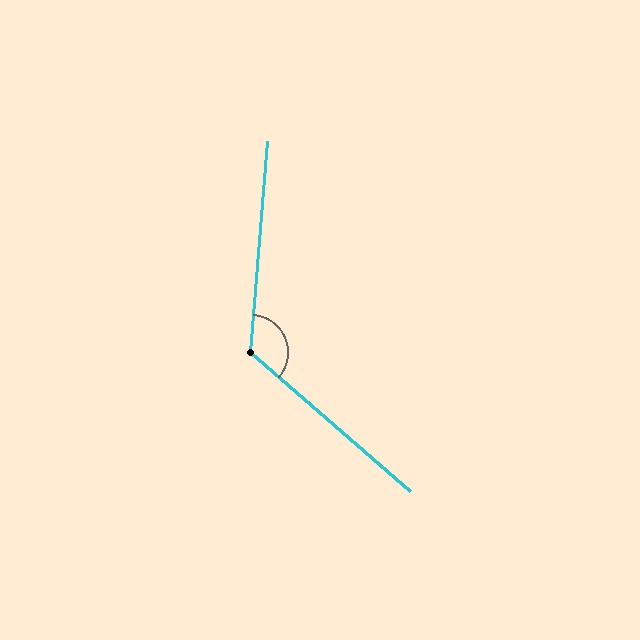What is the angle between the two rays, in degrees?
Approximately 127 degrees.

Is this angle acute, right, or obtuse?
It is obtuse.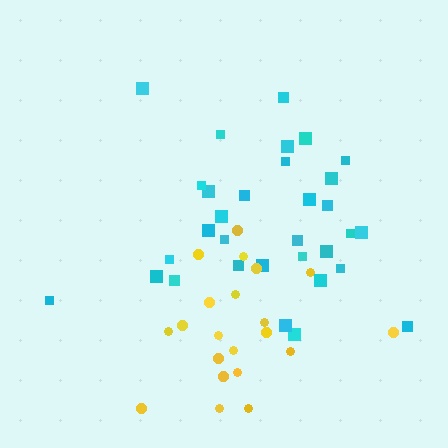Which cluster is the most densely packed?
Yellow.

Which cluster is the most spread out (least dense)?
Cyan.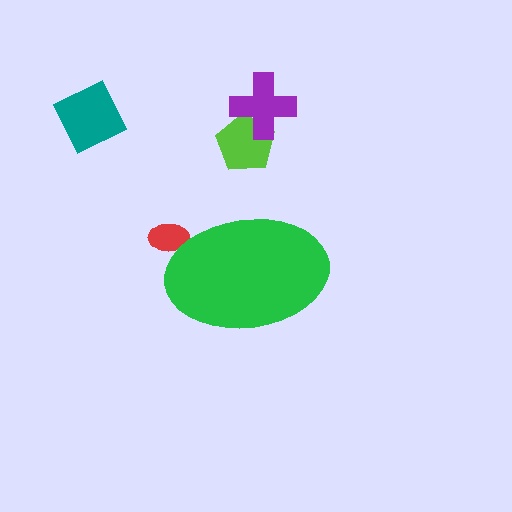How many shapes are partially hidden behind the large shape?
1 shape is partially hidden.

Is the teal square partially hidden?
No, the teal square is fully visible.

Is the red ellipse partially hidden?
Yes, the red ellipse is partially hidden behind the green ellipse.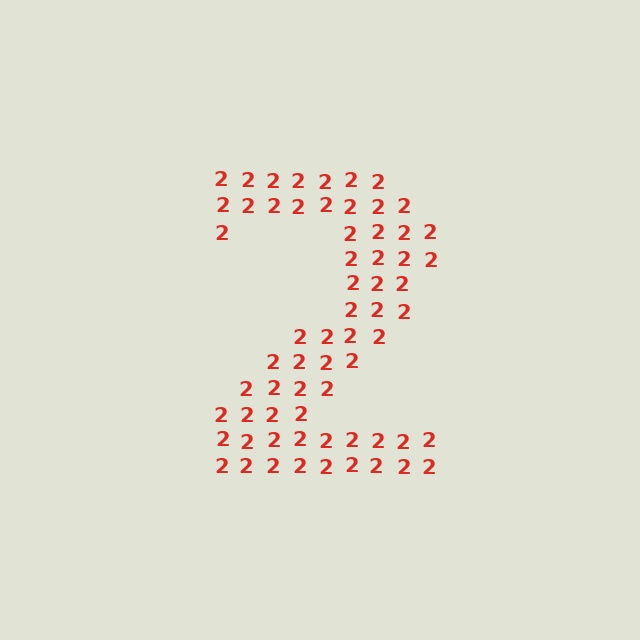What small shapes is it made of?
It is made of small digit 2's.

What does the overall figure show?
The overall figure shows the digit 2.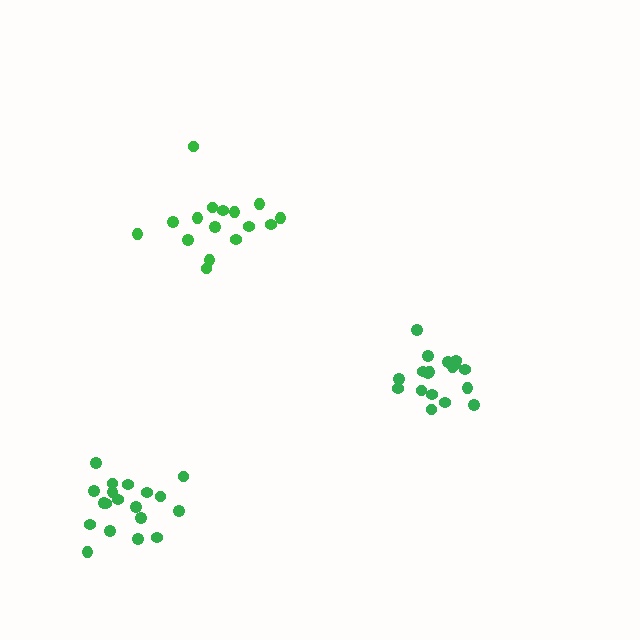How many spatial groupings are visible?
There are 3 spatial groupings.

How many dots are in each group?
Group 1: 16 dots, Group 2: 18 dots, Group 3: 19 dots (53 total).